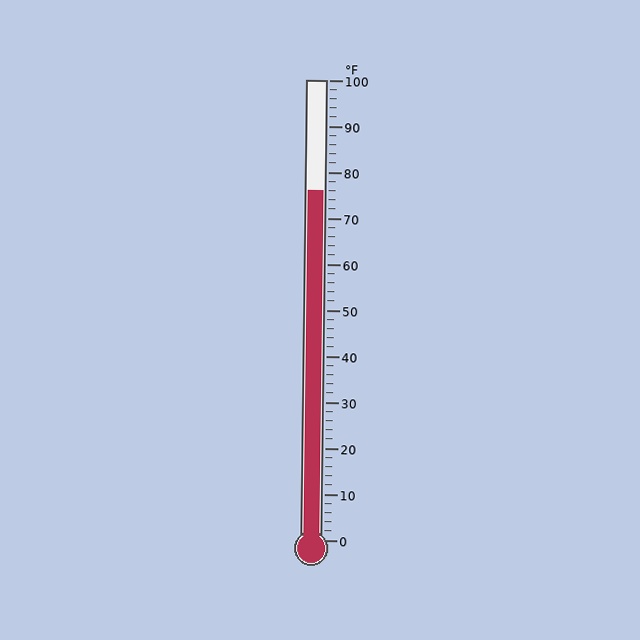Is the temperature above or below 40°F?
The temperature is above 40°F.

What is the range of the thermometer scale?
The thermometer scale ranges from 0°F to 100°F.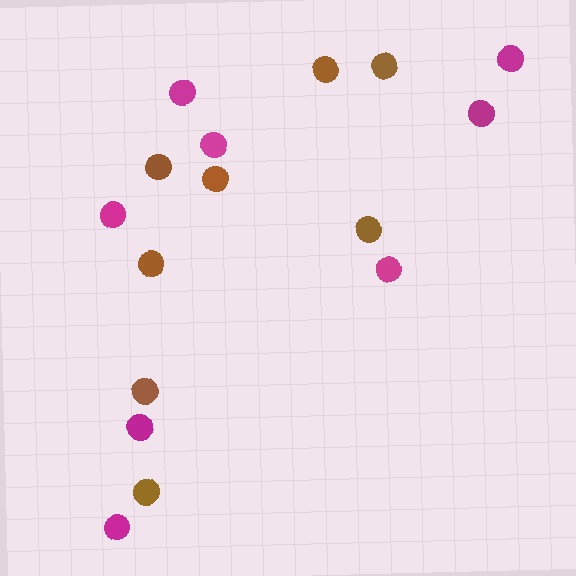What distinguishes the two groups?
There are 2 groups: one group of magenta circles (8) and one group of brown circles (8).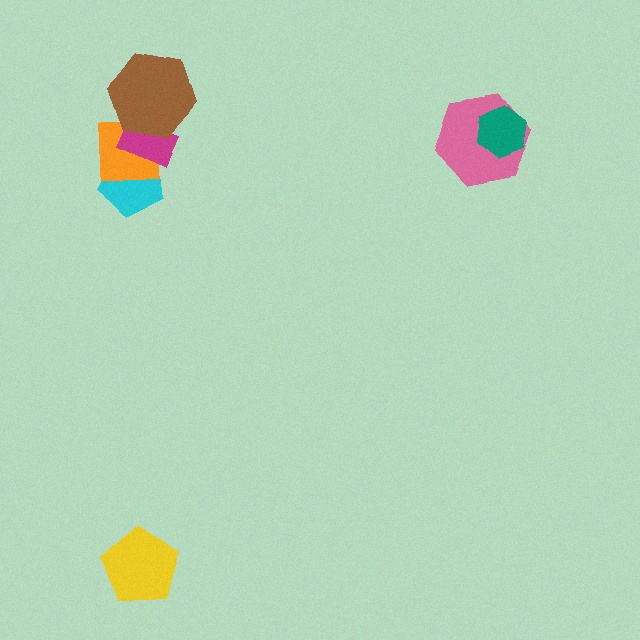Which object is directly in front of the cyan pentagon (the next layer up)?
The orange square is directly in front of the cyan pentagon.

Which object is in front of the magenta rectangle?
The brown hexagon is in front of the magenta rectangle.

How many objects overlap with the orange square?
3 objects overlap with the orange square.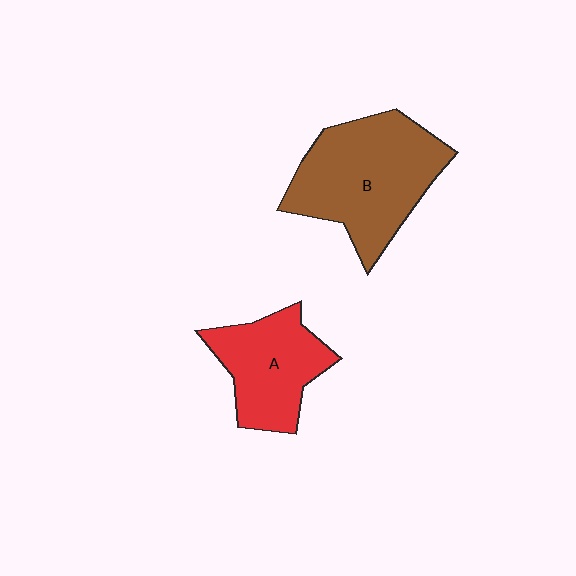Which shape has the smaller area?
Shape A (red).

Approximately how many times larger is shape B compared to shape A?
Approximately 1.5 times.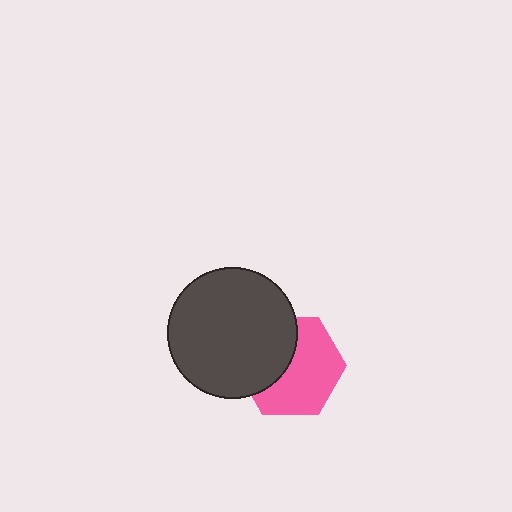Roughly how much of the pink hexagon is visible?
About half of it is visible (roughly 60%).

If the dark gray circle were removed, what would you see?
You would see the complete pink hexagon.